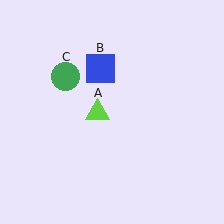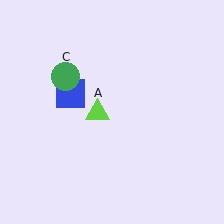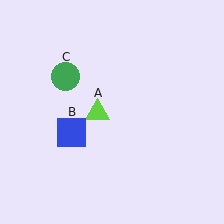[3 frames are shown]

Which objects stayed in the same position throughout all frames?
Lime triangle (object A) and green circle (object C) remained stationary.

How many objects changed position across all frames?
1 object changed position: blue square (object B).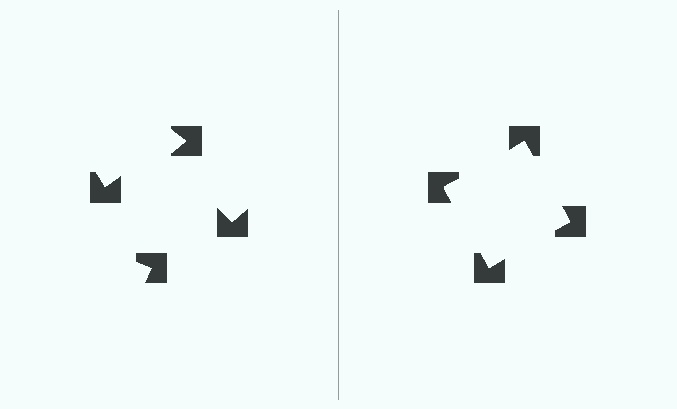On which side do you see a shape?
An illusory square appears on the right side. On the left side the wedge cuts are rotated, so no coherent shape forms.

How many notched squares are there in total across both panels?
8 — 4 on each side.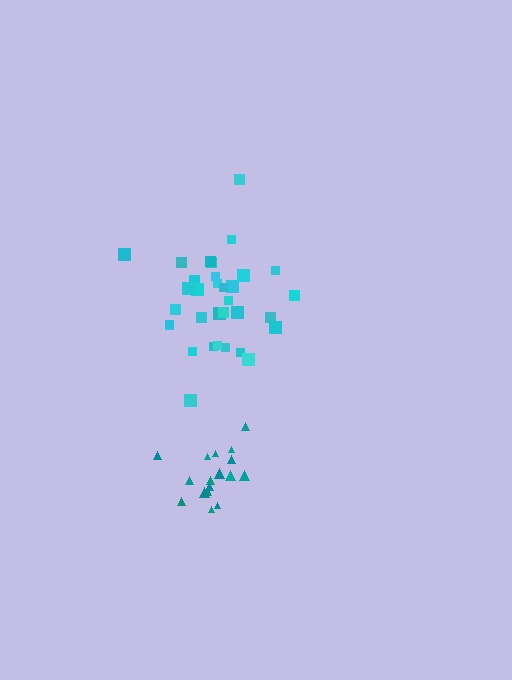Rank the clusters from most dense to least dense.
teal, cyan.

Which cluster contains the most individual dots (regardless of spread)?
Cyan (33).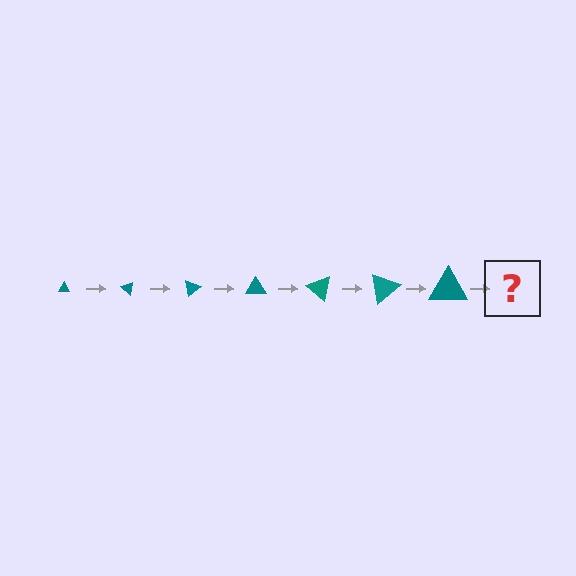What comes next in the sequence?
The next element should be a triangle, larger than the previous one and rotated 280 degrees from the start.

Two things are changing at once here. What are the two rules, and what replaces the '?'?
The two rules are that the triangle grows larger each step and it rotates 40 degrees each step. The '?' should be a triangle, larger than the previous one and rotated 280 degrees from the start.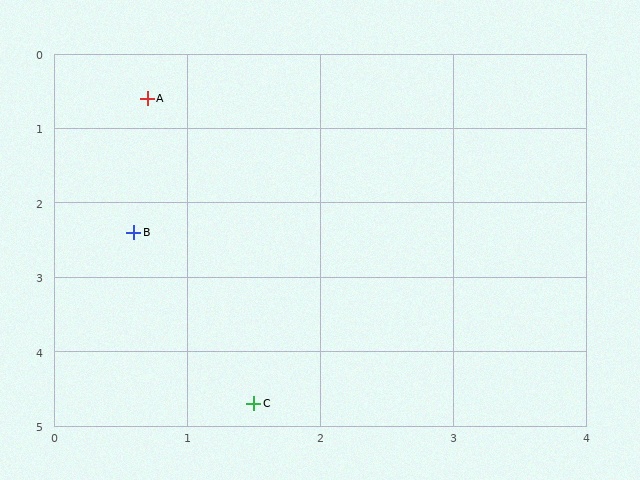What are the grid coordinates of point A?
Point A is at approximately (0.7, 0.6).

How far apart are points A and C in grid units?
Points A and C are about 4.2 grid units apart.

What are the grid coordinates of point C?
Point C is at approximately (1.5, 4.7).